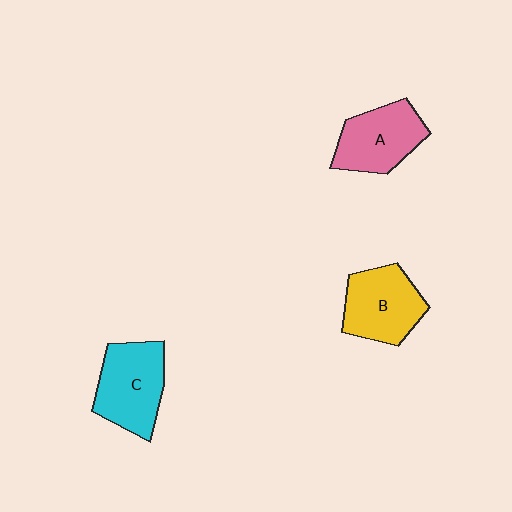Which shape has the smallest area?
Shape A (pink).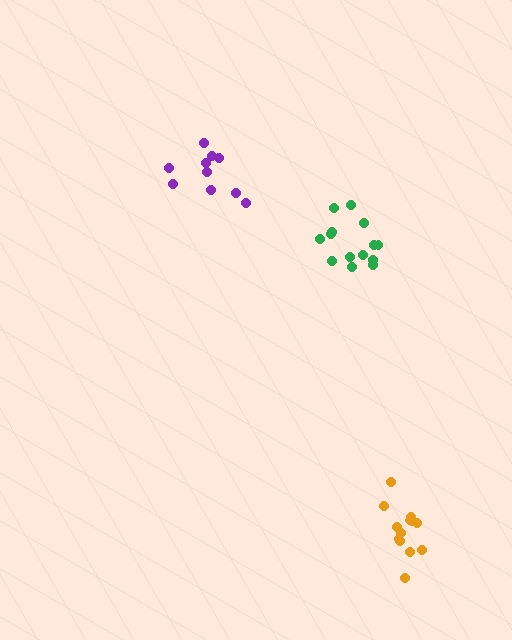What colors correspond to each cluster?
The clusters are colored: purple, green, orange.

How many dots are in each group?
Group 1: 10 dots, Group 2: 14 dots, Group 3: 13 dots (37 total).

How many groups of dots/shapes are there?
There are 3 groups.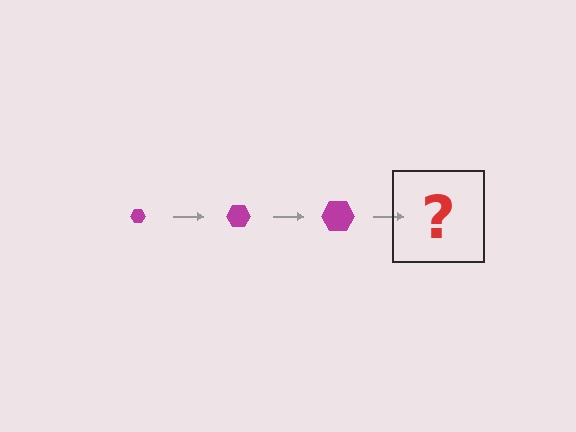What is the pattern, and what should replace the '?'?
The pattern is that the hexagon gets progressively larger each step. The '?' should be a magenta hexagon, larger than the previous one.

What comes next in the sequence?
The next element should be a magenta hexagon, larger than the previous one.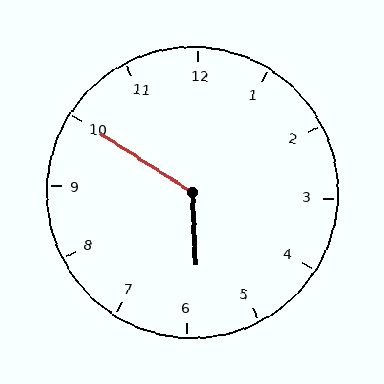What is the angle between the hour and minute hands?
Approximately 125 degrees.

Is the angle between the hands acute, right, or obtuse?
It is obtuse.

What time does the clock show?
5:50.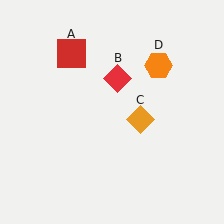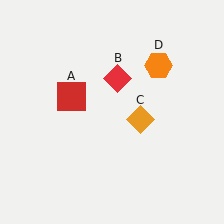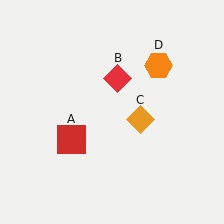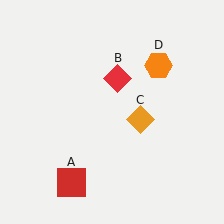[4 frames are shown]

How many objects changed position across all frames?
1 object changed position: red square (object A).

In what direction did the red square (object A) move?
The red square (object A) moved down.